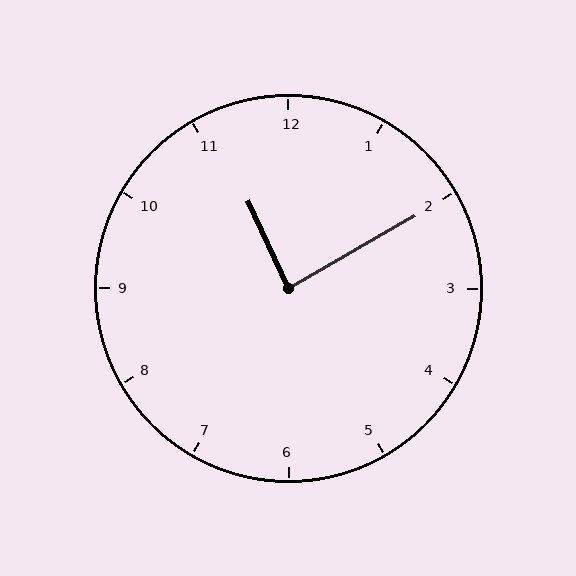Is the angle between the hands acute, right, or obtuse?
It is right.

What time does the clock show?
11:10.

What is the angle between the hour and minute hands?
Approximately 85 degrees.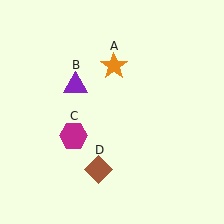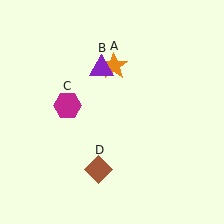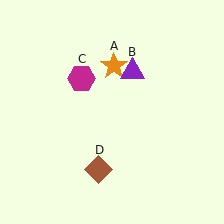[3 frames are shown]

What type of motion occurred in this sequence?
The purple triangle (object B), magenta hexagon (object C) rotated clockwise around the center of the scene.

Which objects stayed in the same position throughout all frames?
Orange star (object A) and brown diamond (object D) remained stationary.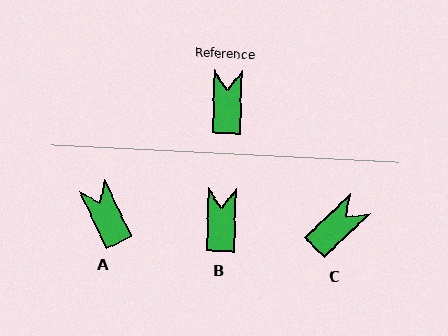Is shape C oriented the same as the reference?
No, it is off by about 44 degrees.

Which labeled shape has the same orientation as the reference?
B.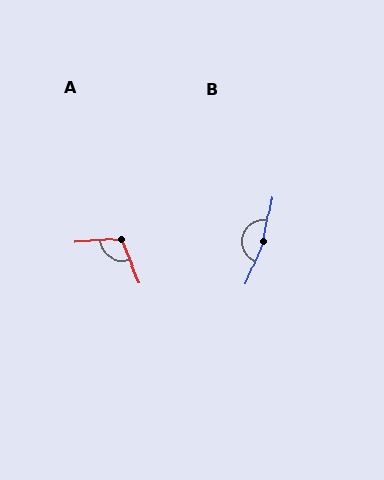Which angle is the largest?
B, at approximately 168 degrees.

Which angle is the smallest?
A, at approximately 109 degrees.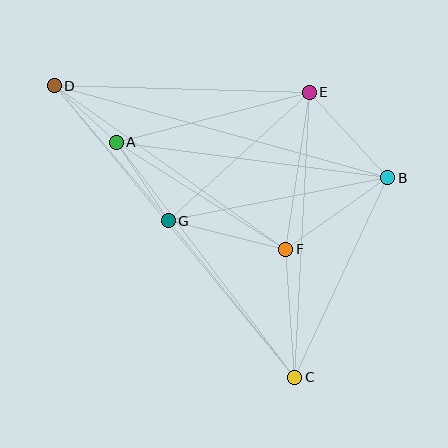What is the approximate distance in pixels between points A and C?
The distance between A and C is approximately 295 pixels.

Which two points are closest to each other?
Points A and D are closest to each other.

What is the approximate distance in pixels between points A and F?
The distance between A and F is approximately 201 pixels.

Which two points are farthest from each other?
Points C and D are farthest from each other.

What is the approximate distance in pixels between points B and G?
The distance between B and G is approximately 224 pixels.